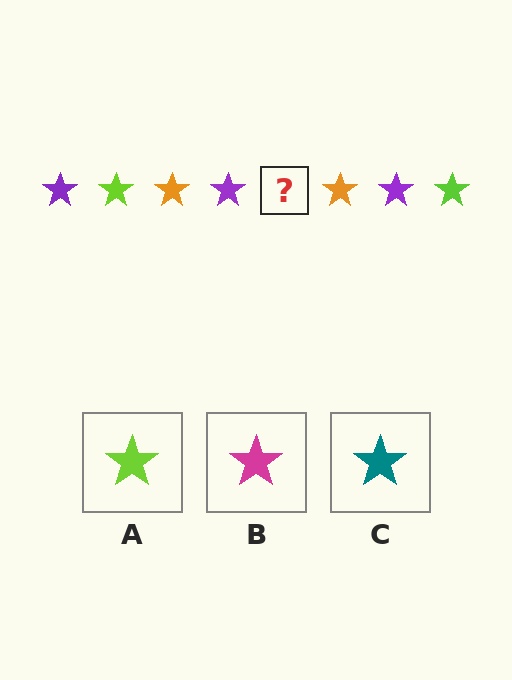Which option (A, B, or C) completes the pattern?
A.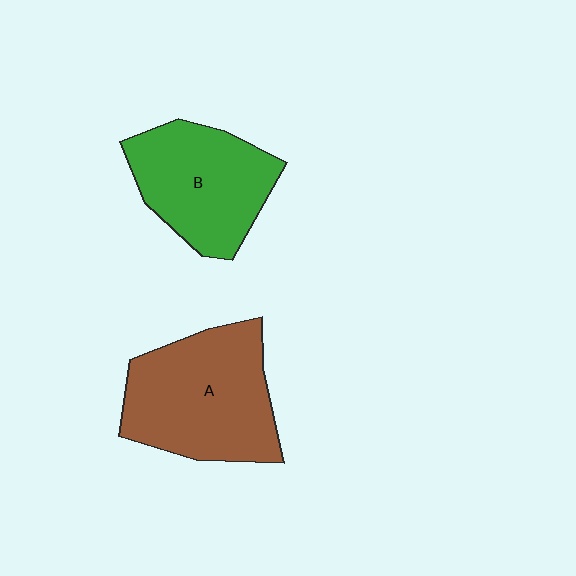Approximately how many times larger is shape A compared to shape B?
Approximately 1.2 times.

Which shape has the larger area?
Shape A (brown).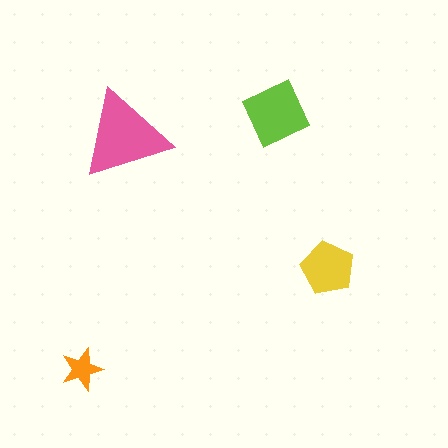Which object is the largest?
The pink triangle.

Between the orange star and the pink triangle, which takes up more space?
The pink triangle.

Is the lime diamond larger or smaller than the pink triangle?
Smaller.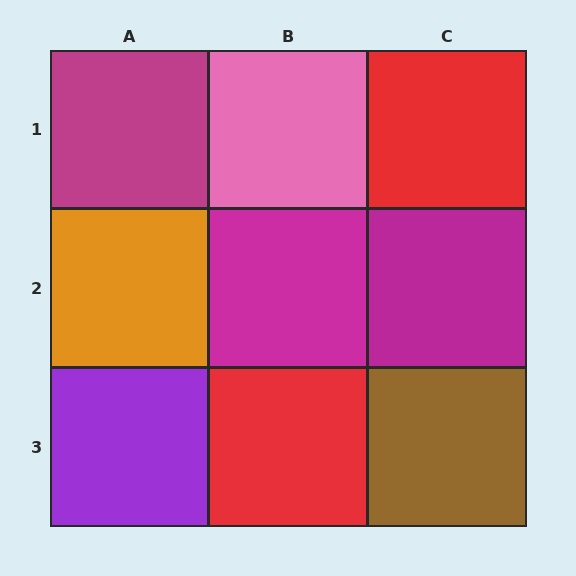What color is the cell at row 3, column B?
Red.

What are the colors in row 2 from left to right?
Orange, magenta, magenta.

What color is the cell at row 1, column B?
Pink.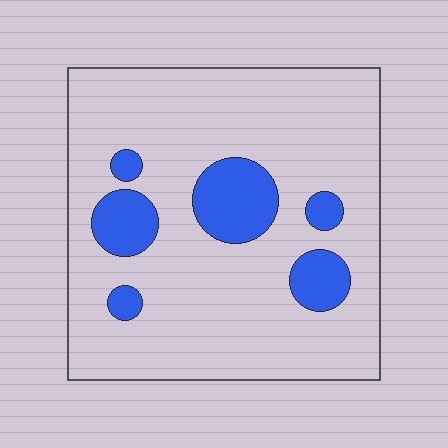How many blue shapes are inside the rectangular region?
6.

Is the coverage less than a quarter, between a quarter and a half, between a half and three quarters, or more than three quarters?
Less than a quarter.